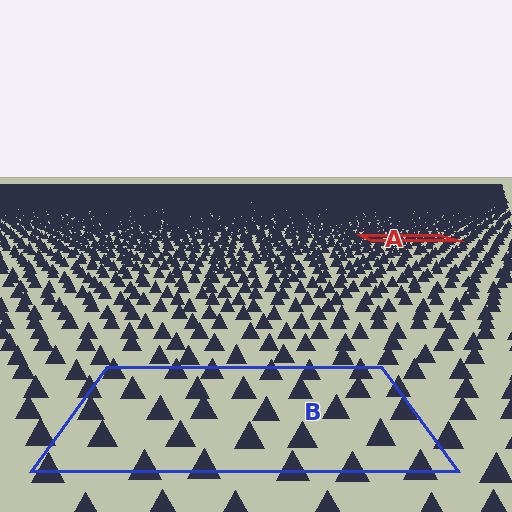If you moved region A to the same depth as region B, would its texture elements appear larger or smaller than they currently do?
They would appear larger. At a closer depth, the same texture elements are projected at a bigger on-screen size.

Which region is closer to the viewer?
Region B is closer. The texture elements there are larger and more spread out.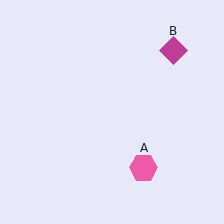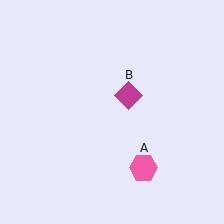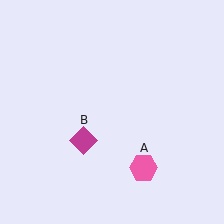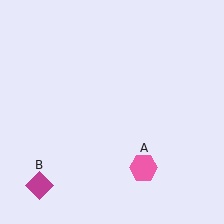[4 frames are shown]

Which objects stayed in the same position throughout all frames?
Pink hexagon (object A) remained stationary.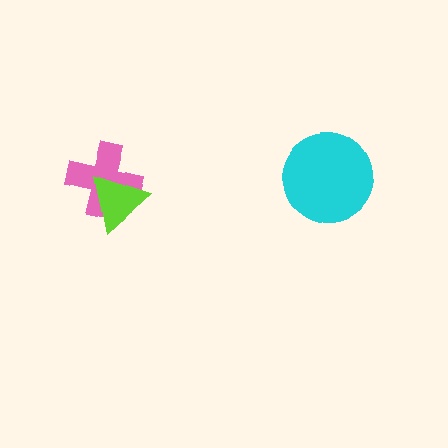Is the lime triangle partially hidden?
No, no other shape covers it.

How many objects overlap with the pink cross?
1 object overlaps with the pink cross.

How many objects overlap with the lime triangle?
1 object overlaps with the lime triangle.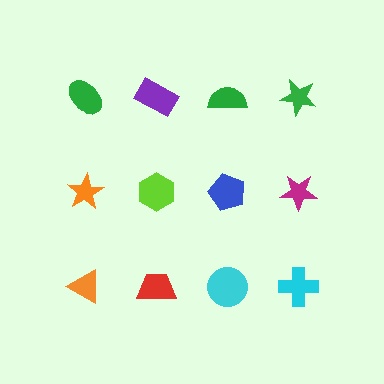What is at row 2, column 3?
A blue pentagon.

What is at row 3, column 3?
A cyan circle.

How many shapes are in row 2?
4 shapes.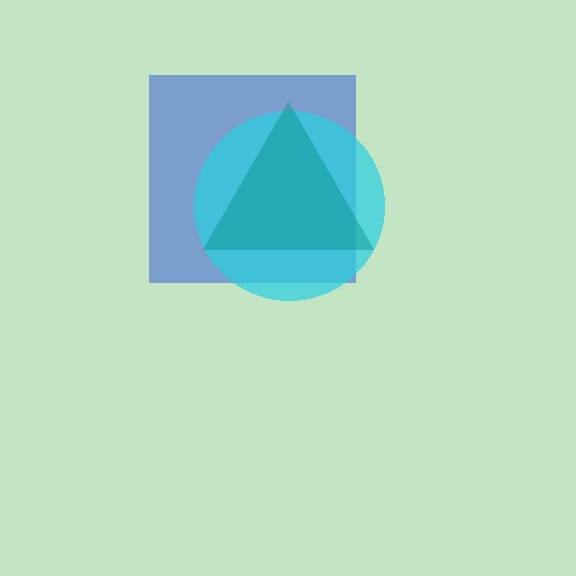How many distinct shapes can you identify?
There are 3 distinct shapes: a blue square, a cyan circle, a teal triangle.